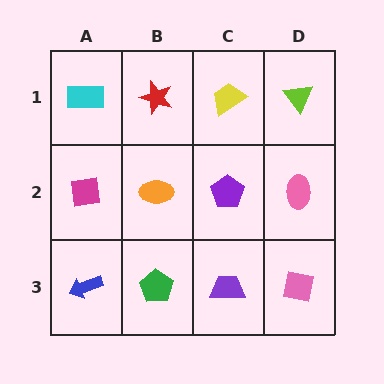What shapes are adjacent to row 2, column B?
A red star (row 1, column B), a green pentagon (row 3, column B), a magenta square (row 2, column A), a purple pentagon (row 2, column C).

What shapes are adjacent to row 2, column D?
A lime triangle (row 1, column D), a pink square (row 3, column D), a purple pentagon (row 2, column C).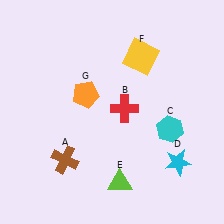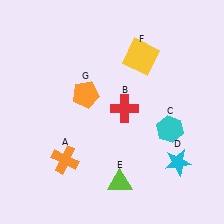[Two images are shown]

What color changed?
The cross (A) changed from brown in Image 1 to orange in Image 2.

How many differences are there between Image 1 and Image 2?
There is 1 difference between the two images.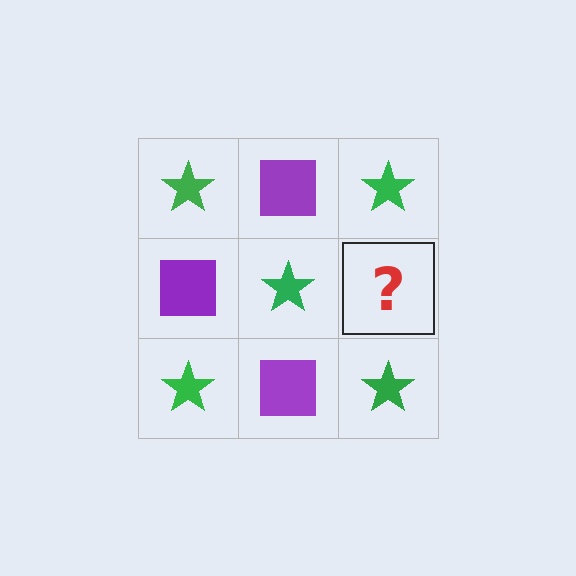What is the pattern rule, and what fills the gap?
The rule is that it alternates green star and purple square in a checkerboard pattern. The gap should be filled with a purple square.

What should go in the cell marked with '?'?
The missing cell should contain a purple square.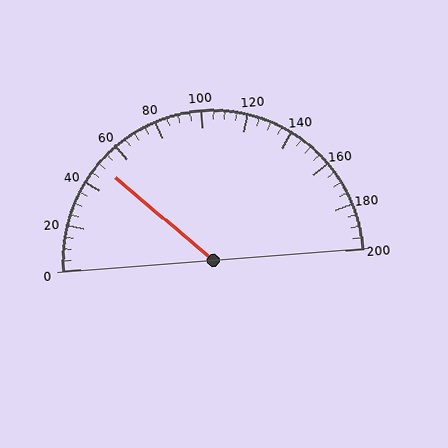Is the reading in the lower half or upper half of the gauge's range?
The reading is in the lower half of the range (0 to 200).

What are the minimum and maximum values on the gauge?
The gauge ranges from 0 to 200.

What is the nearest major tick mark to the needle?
The nearest major tick mark is 40.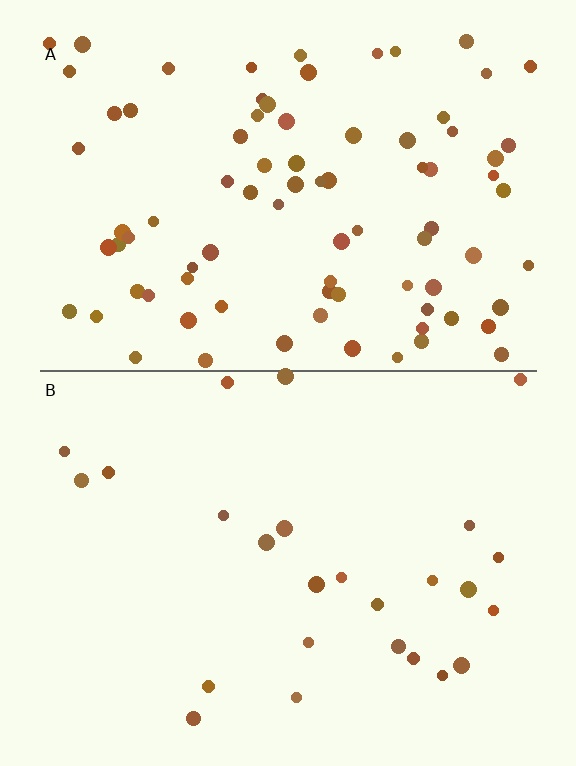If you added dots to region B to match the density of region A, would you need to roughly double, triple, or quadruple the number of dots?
Approximately triple.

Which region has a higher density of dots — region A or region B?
A (the top).